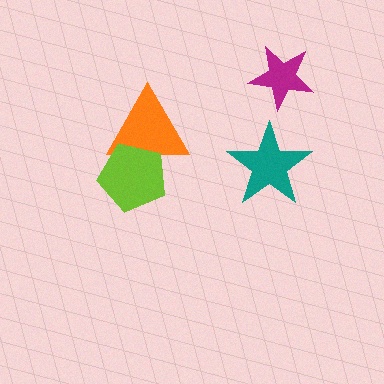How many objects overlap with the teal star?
0 objects overlap with the teal star.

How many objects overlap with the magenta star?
0 objects overlap with the magenta star.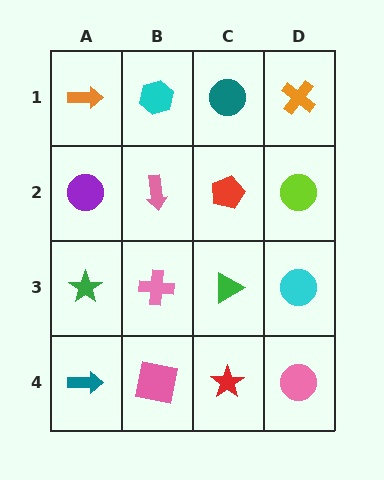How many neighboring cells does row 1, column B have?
3.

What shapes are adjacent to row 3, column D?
A lime circle (row 2, column D), a pink circle (row 4, column D), a green triangle (row 3, column C).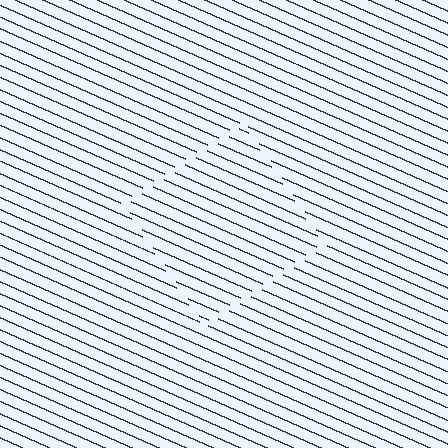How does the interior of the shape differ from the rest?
The interior of the shape contains the same grating, shifted by half a period — the contour is defined by the phase discontinuity where line-ends from the inner and outer gratings abut.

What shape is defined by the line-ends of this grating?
An illusory square. The interior of the shape contains the same grating, shifted by half a period — the contour is defined by the phase discontinuity where line-ends from the inner and outer gratings abut.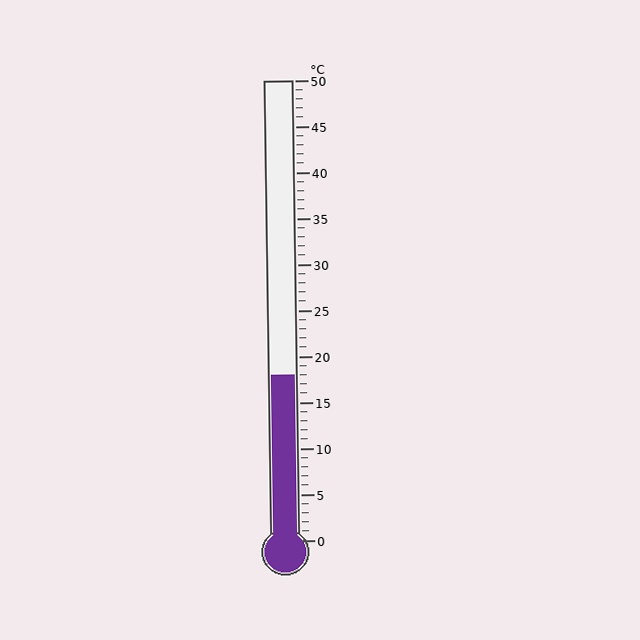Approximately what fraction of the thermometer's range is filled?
The thermometer is filled to approximately 35% of its range.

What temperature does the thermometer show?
The thermometer shows approximately 18°C.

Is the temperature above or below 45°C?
The temperature is below 45°C.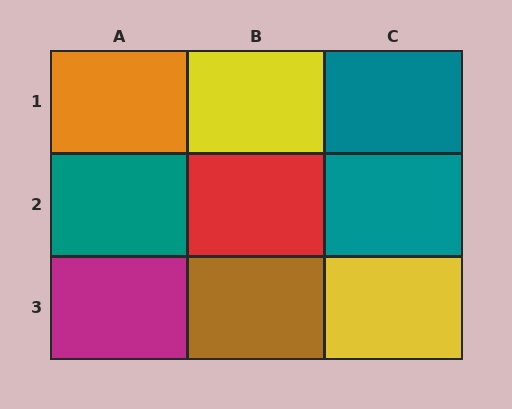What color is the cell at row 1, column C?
Teal.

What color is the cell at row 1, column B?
Yellow.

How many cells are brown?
1 cell is brown.